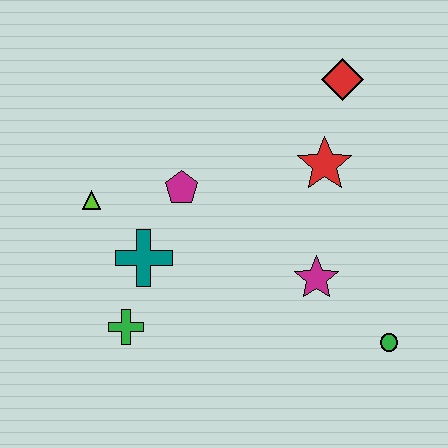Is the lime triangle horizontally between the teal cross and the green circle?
No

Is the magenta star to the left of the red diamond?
Yes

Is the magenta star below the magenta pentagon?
Yes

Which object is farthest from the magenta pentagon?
The green circle is farthest from the magenta pentagon.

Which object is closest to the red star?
The red diamond is closest to the red star.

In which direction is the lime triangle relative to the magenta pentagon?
The lime triangle is to the left of the magenta pentagon.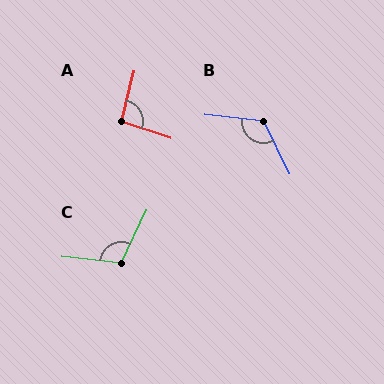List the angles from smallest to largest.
A (95°), C (110°), B (123°).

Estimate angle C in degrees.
Approximately 110 degrees.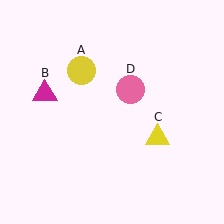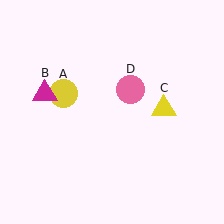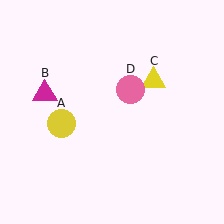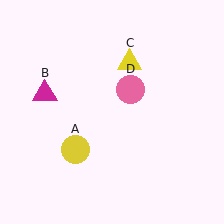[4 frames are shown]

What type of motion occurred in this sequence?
The yellow circle (object A), yellow triangle (object C) rotated counterclockwise around the center of the scene.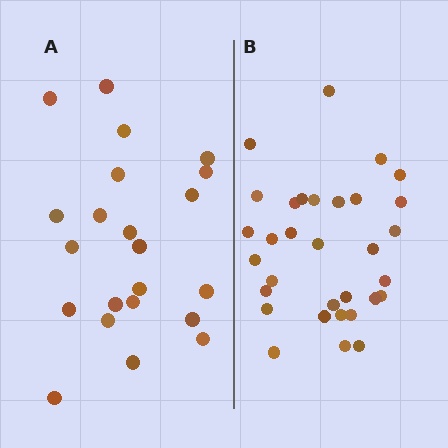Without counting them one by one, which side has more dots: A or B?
Region B (the right region) has more dots.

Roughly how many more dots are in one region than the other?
Region B has roughly 10 or so more dots than region A.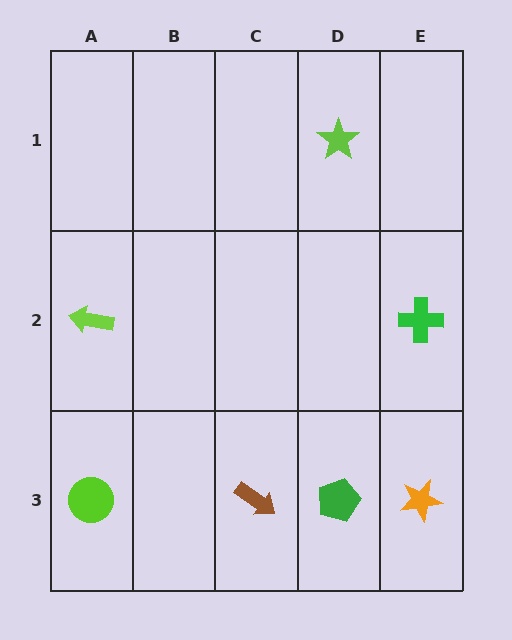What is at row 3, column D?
A green pentagon.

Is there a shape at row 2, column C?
No, that cell is empty.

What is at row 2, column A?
A lime arrow.